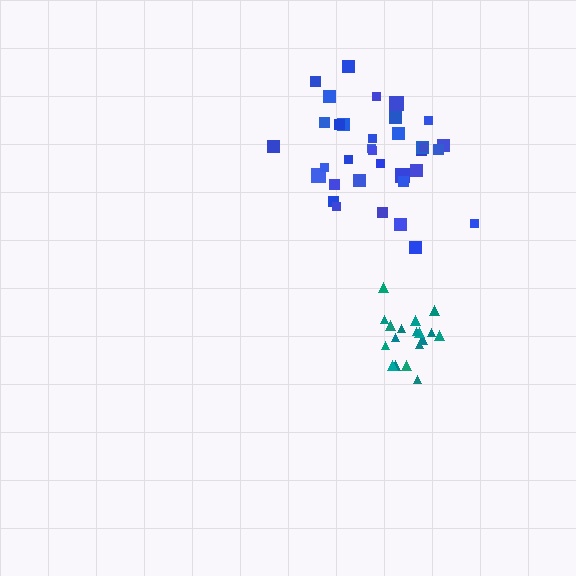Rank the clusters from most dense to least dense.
teal, blue.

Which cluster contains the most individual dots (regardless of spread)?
Blue (35).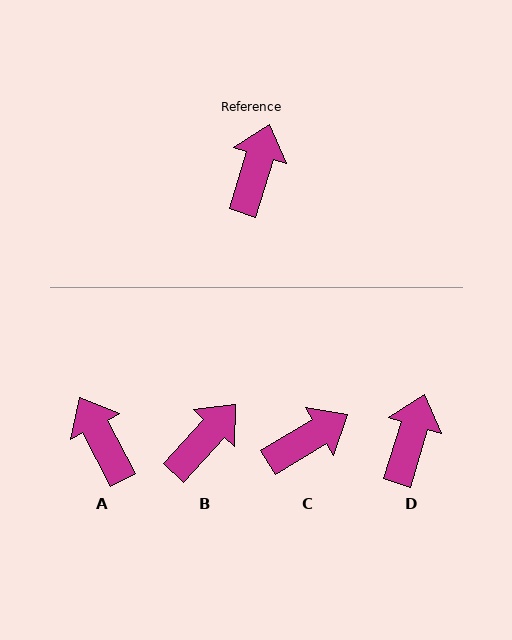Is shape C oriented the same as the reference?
No, it is off by about 42 degrees.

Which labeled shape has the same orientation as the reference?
D.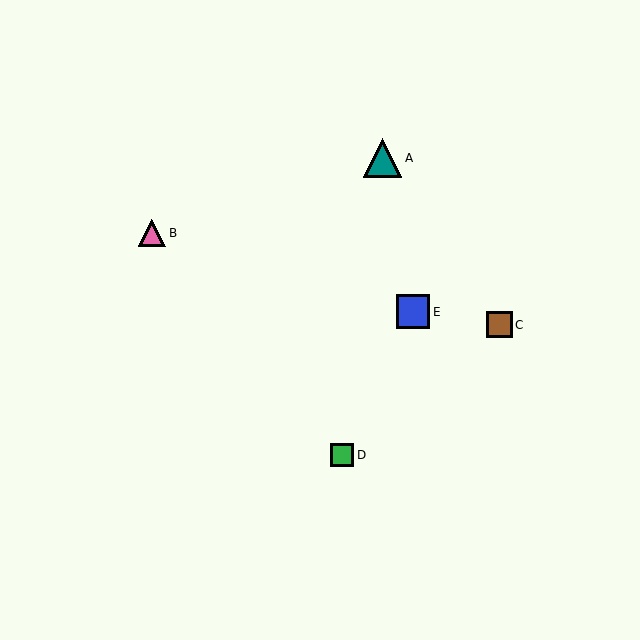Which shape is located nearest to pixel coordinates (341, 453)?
The green square (labeled D) at (342, 455) is nearest to that location.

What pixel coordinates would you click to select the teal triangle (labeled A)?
Click at (383, 158) to select the teal triangle A.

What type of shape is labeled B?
Shape B is a pink triangle.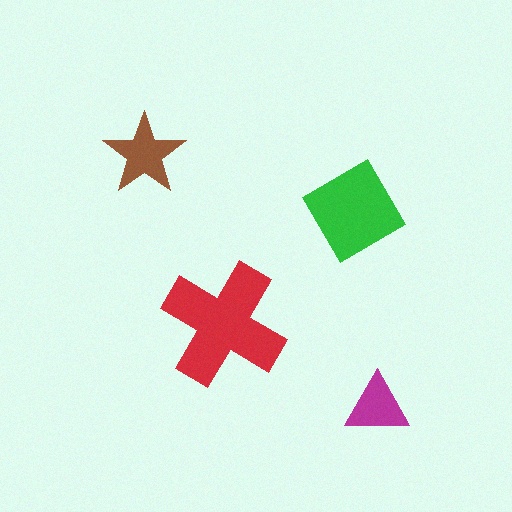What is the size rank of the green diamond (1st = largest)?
2nd.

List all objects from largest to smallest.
The red cross, the green diamond, the brown star, the magenta triangle.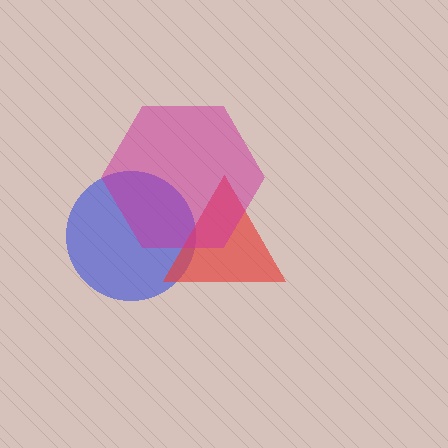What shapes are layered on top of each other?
The layered shapes are: a blue circle, a red triangle, a magenta hexagon.